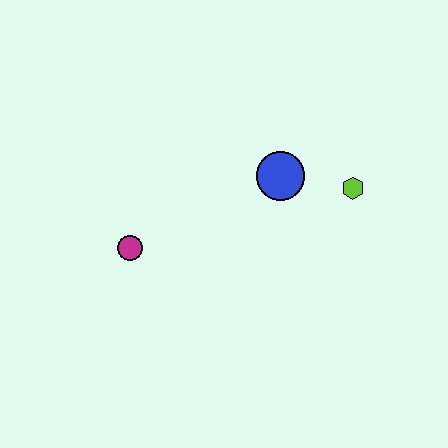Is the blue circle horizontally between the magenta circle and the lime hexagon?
Yes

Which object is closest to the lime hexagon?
The blue circle is closest to the lime hexagon.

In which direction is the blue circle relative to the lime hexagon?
The blue circle is to the left of the lime hexagon.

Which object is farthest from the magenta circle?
The lime hexagon is farthest from the magenta circle.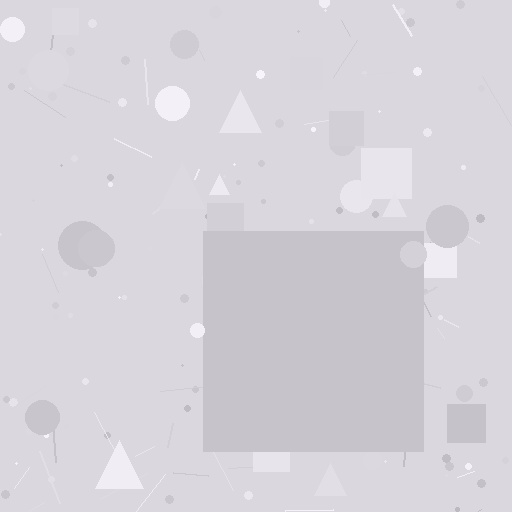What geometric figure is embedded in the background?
A square is embedded in the background.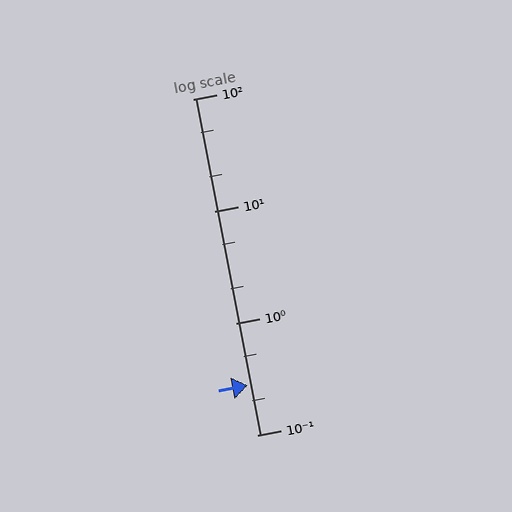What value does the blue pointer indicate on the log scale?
The pointer indicates approximately 0.28.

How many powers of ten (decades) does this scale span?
The scale spans 3 decades, from 0.1 to 100.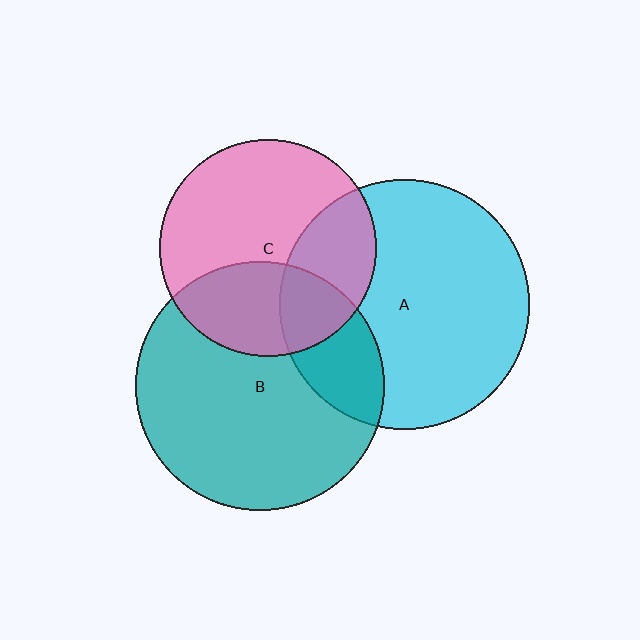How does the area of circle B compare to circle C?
Approximately 1.3 times.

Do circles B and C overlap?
Yes.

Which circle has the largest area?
Circle A (cyan).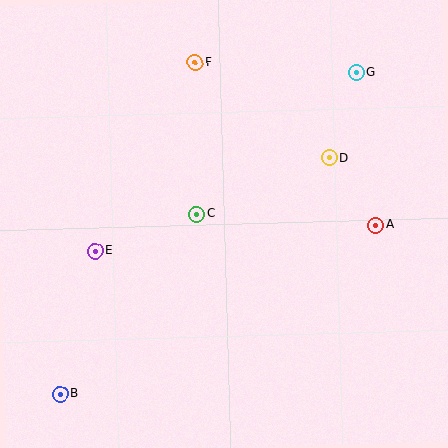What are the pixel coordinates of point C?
Point C is at (196, 214).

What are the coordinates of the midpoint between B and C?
The midpoint between B and C is at (128, 304).